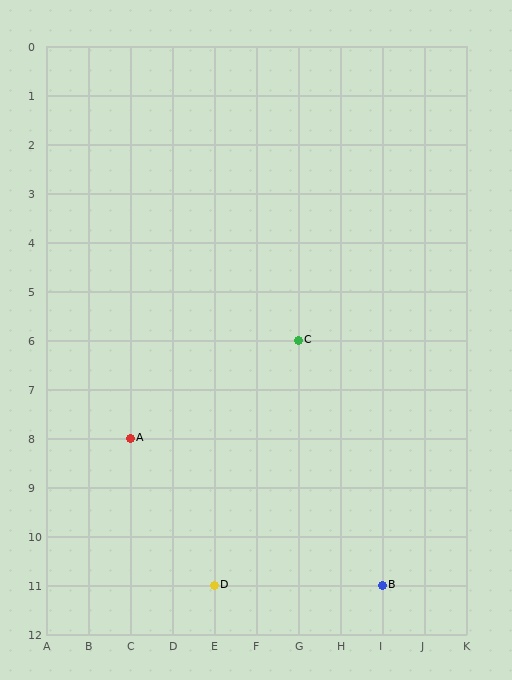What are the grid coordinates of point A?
Point A is at grid coordinates (C, 8).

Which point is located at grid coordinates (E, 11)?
Point D is at (E, 11).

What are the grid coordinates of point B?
Point B is at grid coordinates (I, 11).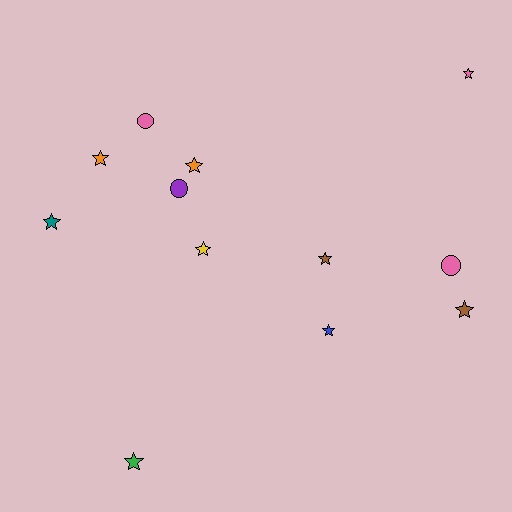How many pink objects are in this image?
There are 3 pink objects.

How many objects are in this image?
There are 12 objects.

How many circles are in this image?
There are 3 circles.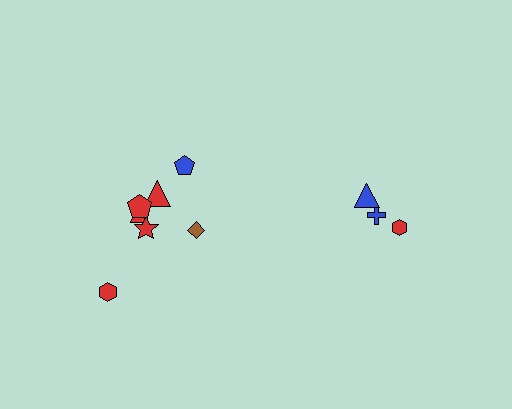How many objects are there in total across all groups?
There are 10 objects.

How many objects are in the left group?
There are 7 objects.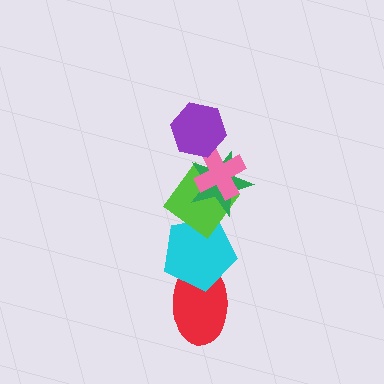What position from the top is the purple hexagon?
The purple hexagon is 1st from the top.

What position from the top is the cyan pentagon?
The cyan pentagon is 5th from the top.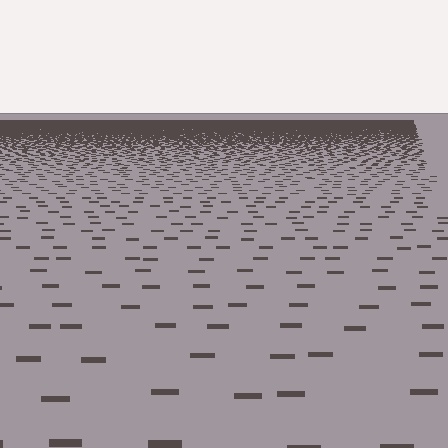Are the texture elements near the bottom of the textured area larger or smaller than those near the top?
Larger. Near the bottom, elements are closer to the viewer and appear at a bigger on-screen size.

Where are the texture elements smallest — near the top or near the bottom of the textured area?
Near the top.